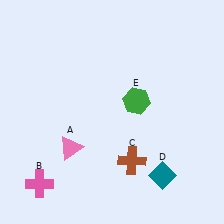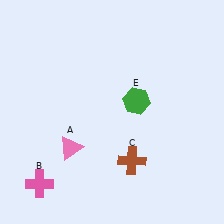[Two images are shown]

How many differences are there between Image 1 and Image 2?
There is 1 difference between the two images.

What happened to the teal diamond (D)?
The teal diamond (D) was removed in Image 2. It was in the bottom-right area of Image 1.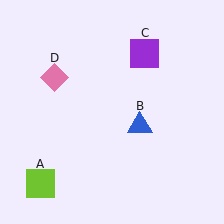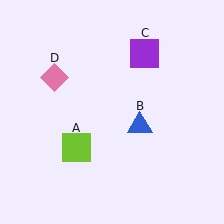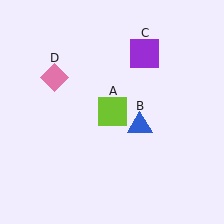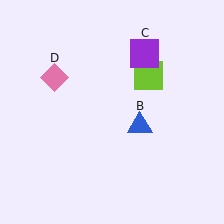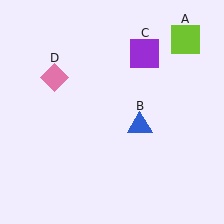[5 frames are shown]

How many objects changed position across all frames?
1 object changed position: lime square (object A).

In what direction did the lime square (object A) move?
The lime square (object A) moved up and to the right.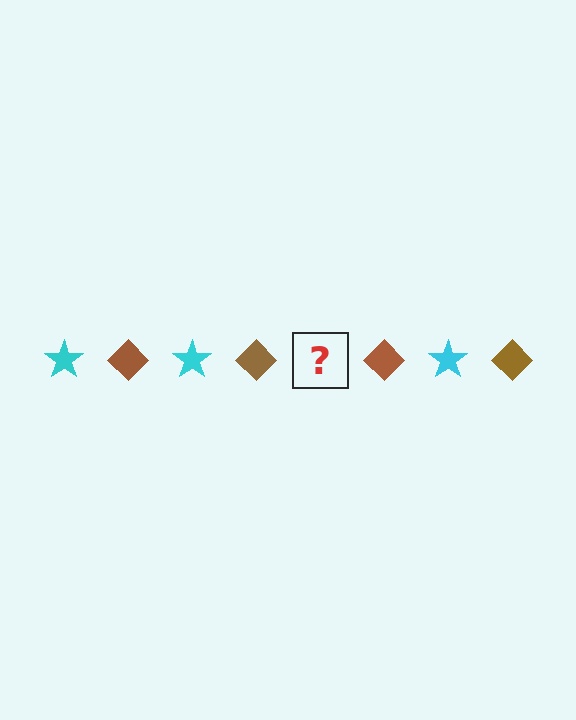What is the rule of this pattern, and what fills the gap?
The rule is that the pattern alternates between cyan star and brown diamond. The gap should be filled with a cyan star.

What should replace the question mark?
The question mark should be replaced with a cyan star.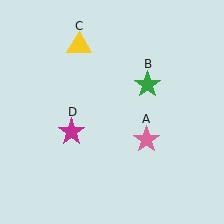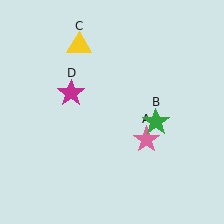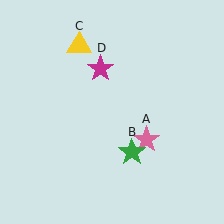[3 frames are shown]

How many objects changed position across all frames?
2 objects changed position: green star (object B), magenta star (object D).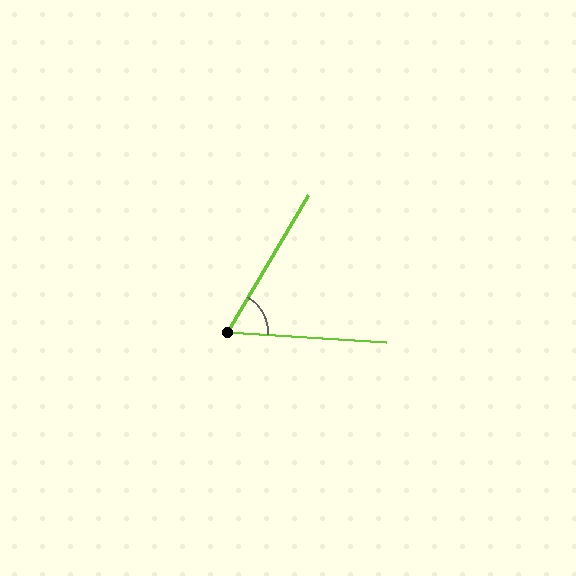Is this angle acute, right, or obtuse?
It is acute.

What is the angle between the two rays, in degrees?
Approximately 63 degrees.